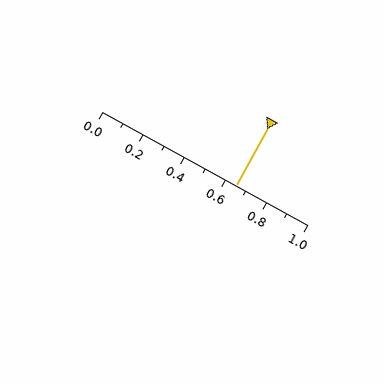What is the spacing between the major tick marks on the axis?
The major ticks are spaced 0.2 apart.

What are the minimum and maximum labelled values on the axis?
The axis runs from 0.0 to 1.0.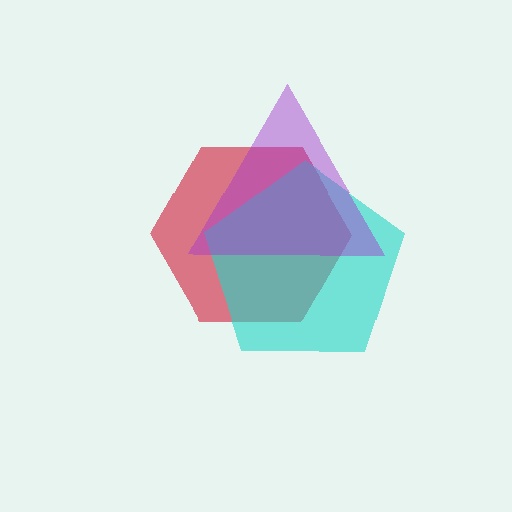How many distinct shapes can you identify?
There are 3 distinct shapes: a red hexagon, a cyan pentagon, a purple triangle.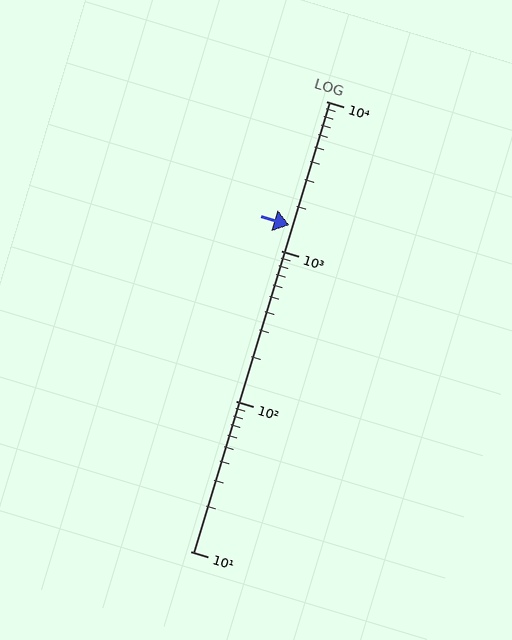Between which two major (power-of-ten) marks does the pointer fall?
The pointer is between 1000 and 10000.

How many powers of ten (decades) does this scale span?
The scale spans 3 decades, from 10 to 10000.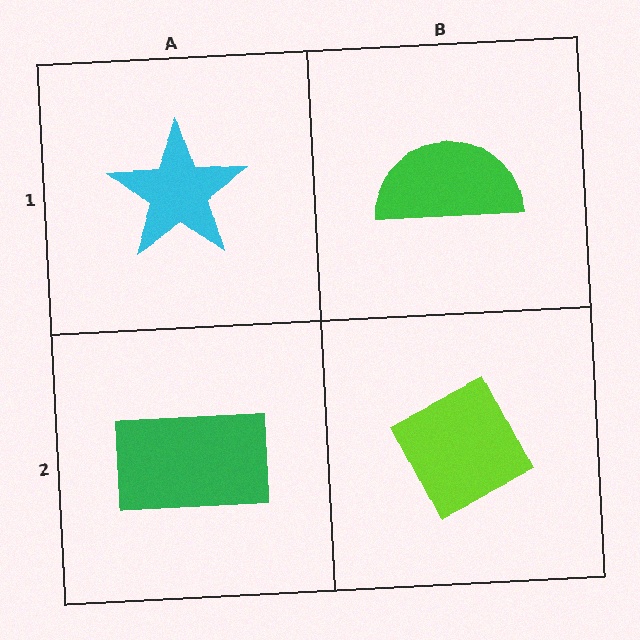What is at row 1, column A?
A cyan star.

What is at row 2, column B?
A lime diamond.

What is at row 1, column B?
A green semicircle.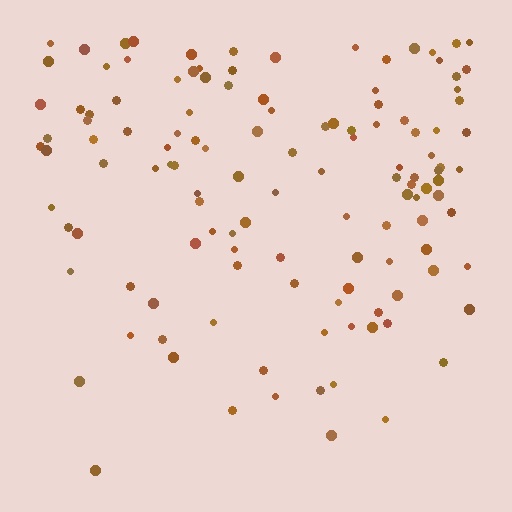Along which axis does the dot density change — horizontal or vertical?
Vertical.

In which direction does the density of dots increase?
From bottom to top, with the top side densest.